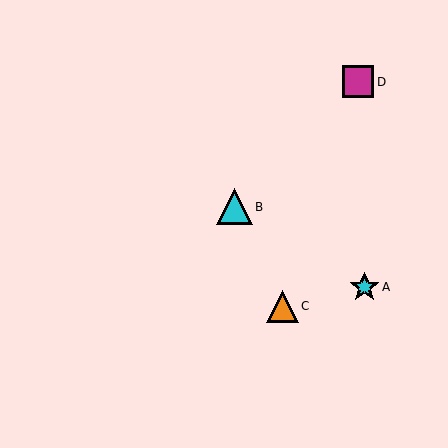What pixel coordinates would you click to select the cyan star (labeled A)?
Click at (364, 287) to select the cyan star A.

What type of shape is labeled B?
Shape B is a cyan triangle.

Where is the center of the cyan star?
The center of the cyan star is at (364, 287).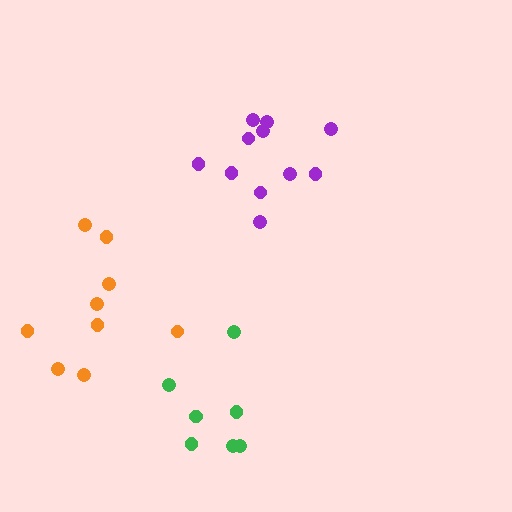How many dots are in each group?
Group 1: 11 dots, Group 2: 7 dots, Group 3: 9 dots (27 total).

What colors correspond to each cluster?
The clusters are colored: purple, green, orange.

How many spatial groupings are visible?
There are 3 spatial groupings.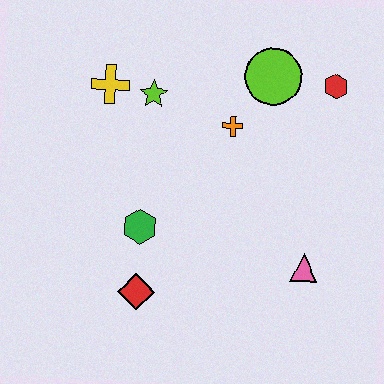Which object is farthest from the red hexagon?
The red diamond is farthest from the red hexagon.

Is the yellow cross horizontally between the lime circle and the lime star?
No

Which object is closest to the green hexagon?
The red diamond is closest to the green hexagon.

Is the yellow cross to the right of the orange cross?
No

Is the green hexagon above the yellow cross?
No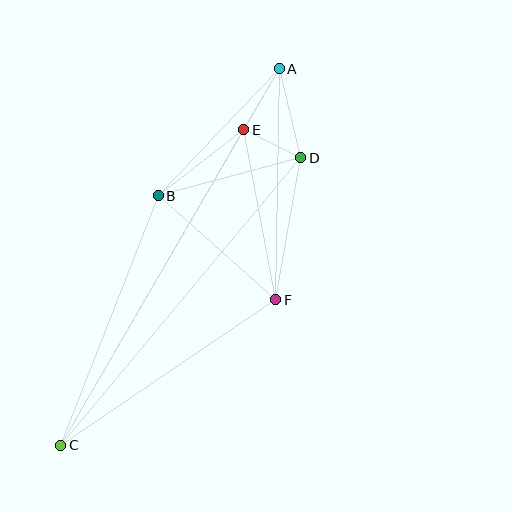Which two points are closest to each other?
Points D and E are closest to each other.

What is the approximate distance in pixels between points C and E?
The distance between C and E is approximately 365 pixels.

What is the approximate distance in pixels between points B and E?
The distance between B and E is approximately 108 pixels.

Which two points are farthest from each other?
Points A and C are farthest from each other.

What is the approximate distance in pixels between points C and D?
The distance between C and D is approximately 374 pixels.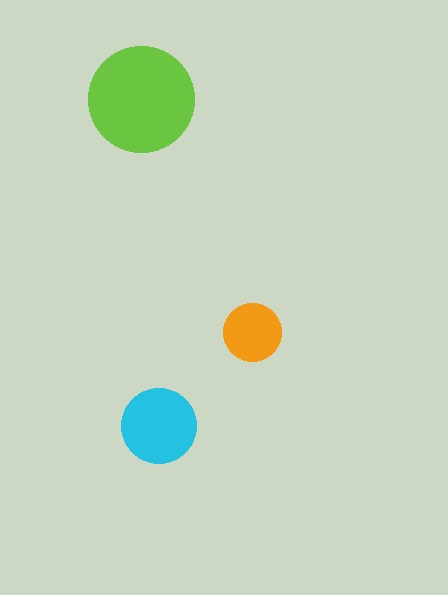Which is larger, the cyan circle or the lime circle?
The lime one.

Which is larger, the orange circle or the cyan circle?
The cyan one.